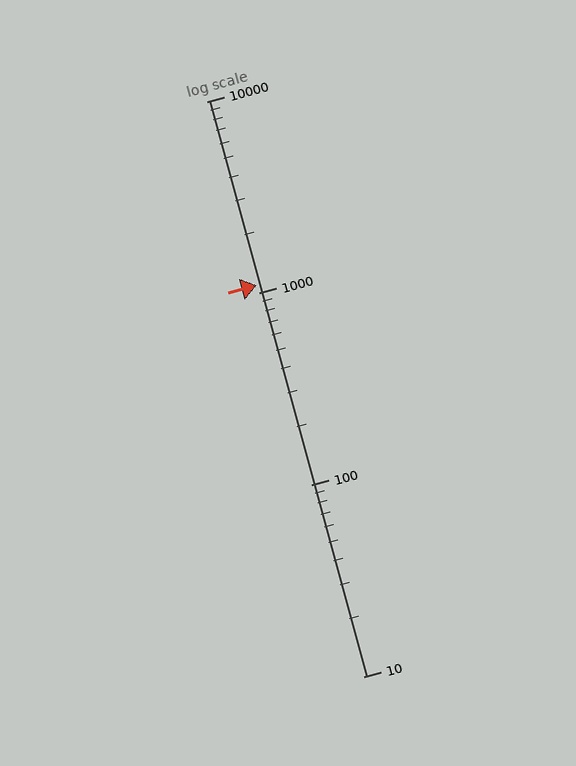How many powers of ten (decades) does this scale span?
The scale spans 3 decades, from 10 to 10000.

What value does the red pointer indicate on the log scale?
The pointer indicates approximately 1100.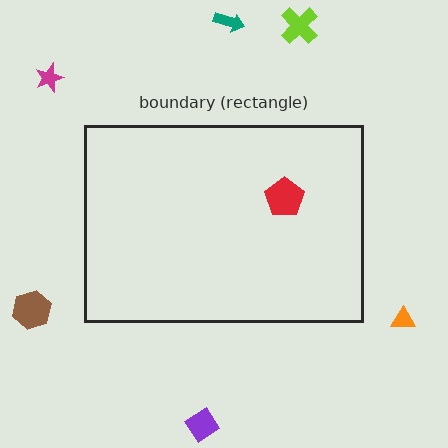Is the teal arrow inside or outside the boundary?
Outside.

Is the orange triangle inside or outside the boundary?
Outside.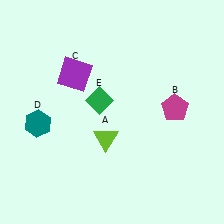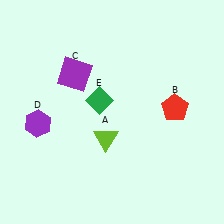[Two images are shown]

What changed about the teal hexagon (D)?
In Image 1, D is teal. In Image 2, it changed to purple.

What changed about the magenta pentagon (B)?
In Image 1, B is magenta. In Image 2, it changed to red.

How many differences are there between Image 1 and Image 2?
There are 2 differences between the two images.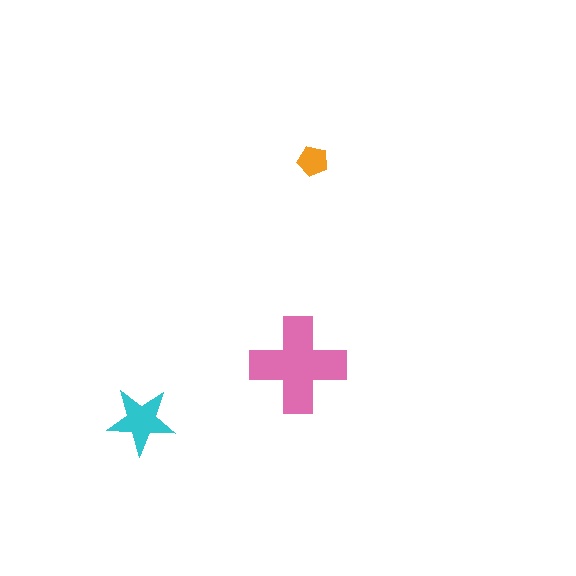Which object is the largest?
The pink cross.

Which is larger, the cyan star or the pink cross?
The pink cross.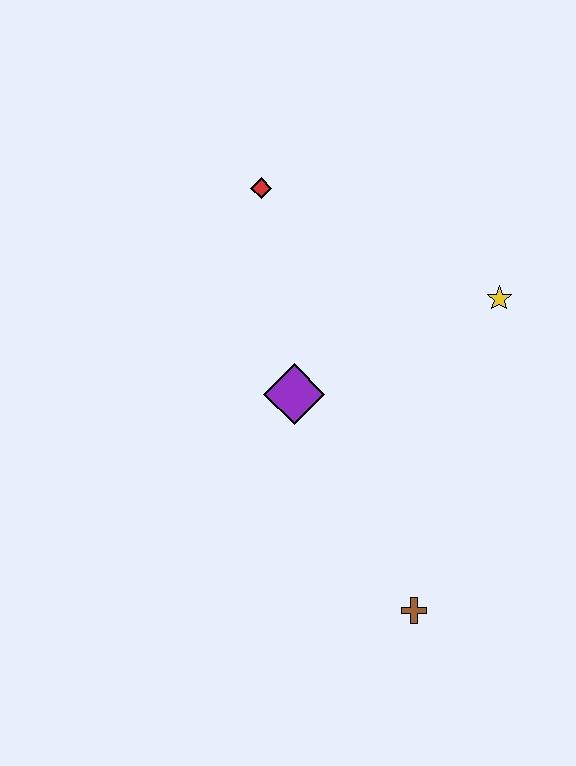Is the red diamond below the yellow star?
No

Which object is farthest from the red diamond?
The brown cross is farthest from the red diamond.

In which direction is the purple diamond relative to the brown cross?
The purple diamond is above the brown cross.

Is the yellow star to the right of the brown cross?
Yes